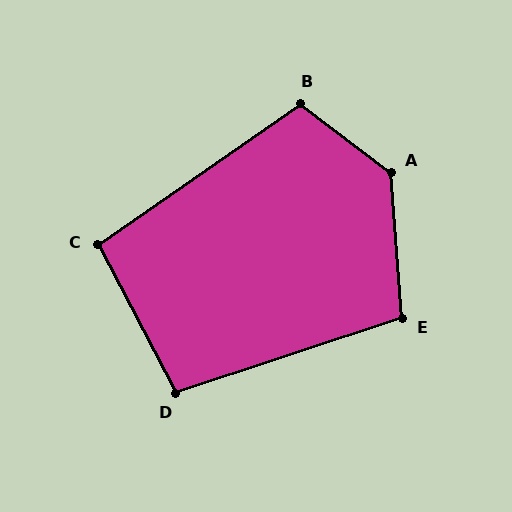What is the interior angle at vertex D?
Approximately 100 degrees (obtuse).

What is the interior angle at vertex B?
Approximately 108 degrees (obtuse).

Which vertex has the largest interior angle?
A, at approximately 132 degrees.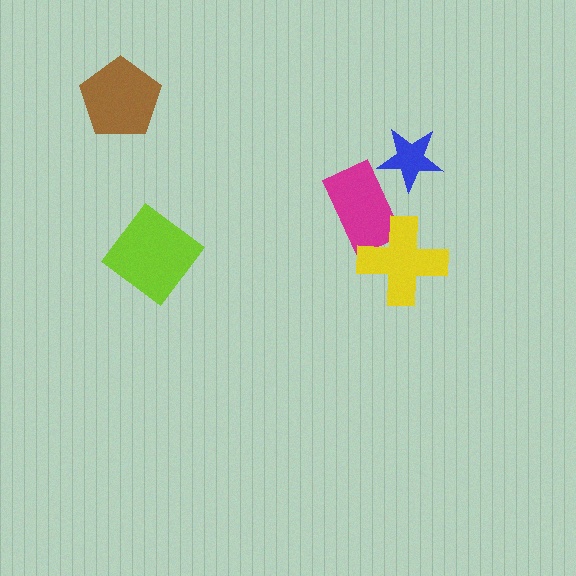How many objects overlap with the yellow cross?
1 object overlaps with the yellow cross.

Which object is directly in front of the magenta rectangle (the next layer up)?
The blue star is directly in front of the magenta rectangle.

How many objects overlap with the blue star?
1 object overlaps with the blue star.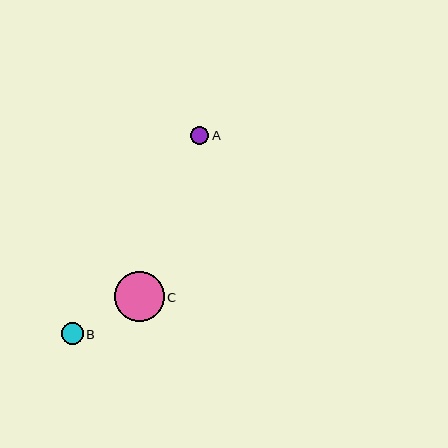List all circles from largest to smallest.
From largest to smallest: C, B, A.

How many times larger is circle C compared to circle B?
Circle C is approximately 2.3 times the size of circle B.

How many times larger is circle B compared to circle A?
Circle B is approximately 1.2 times the size of circle A.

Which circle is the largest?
Circle C is the largest with a size of approximately 50 pixels.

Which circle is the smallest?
Circle A is the smallest with a size of approximately 19 pixels.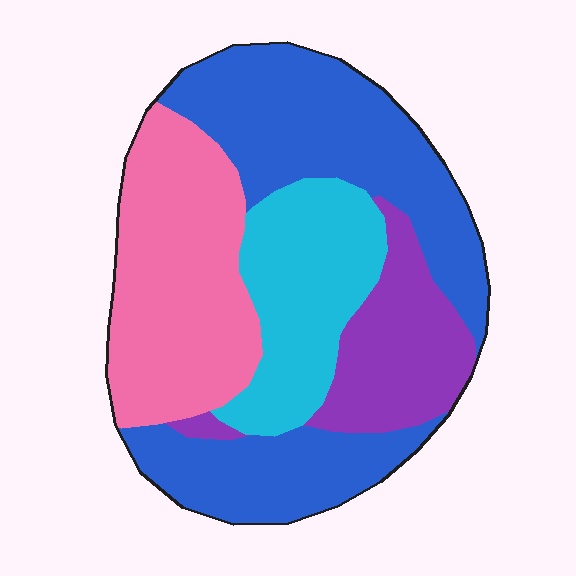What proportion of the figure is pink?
Pink covers 26% of the figure.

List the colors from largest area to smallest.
From largest to smallest: blue, pink, cyan, purple.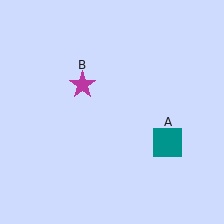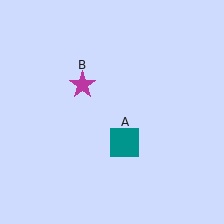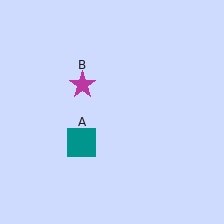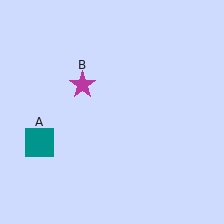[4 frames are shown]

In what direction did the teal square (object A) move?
The teal square (object A) moved left.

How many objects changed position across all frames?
1 object changed position: teal square (object A).